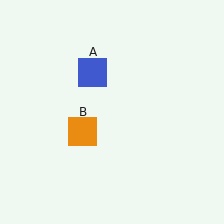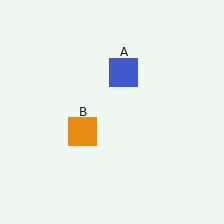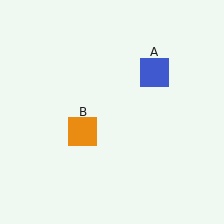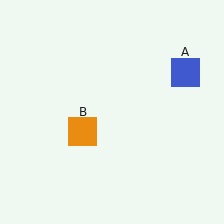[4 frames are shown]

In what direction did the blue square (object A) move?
The blue square (object A) moved right.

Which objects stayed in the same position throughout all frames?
Orange square (object B) remained stationary.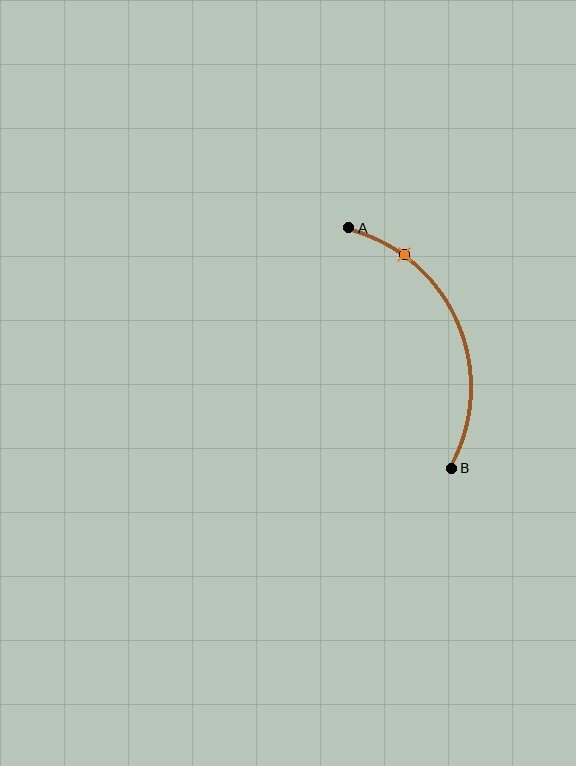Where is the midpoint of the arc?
The arc midpoint is the point on the curve farthest from the straight line joining A and B. It sits to the right of that line.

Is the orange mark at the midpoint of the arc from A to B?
No. The orange mark lies on the arc but is closer to endpoint A. The arc midpoint would be at the point on the curve equidistant along the arc from both A and B.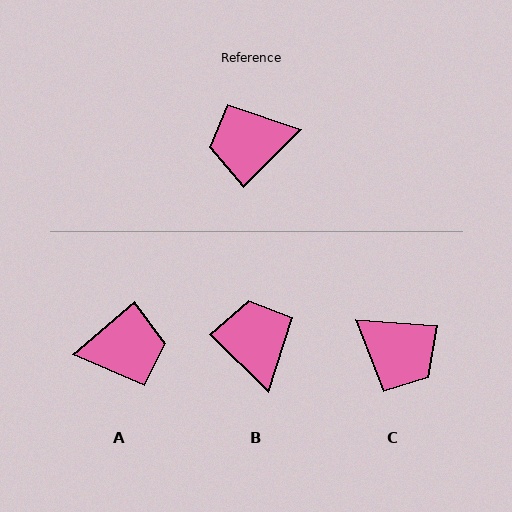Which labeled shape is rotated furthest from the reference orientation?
A, about 176 degrees away.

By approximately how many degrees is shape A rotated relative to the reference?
Approximately 176 degrees counter-clockwise.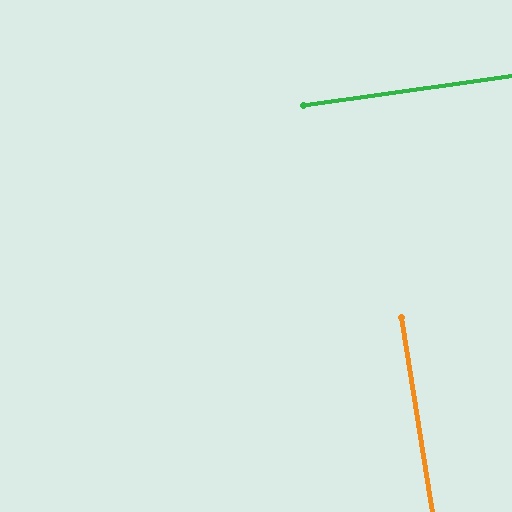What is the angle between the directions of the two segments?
Approximately 89 degrees.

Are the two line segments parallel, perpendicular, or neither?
Perpendicular — they meet at approximately 89°.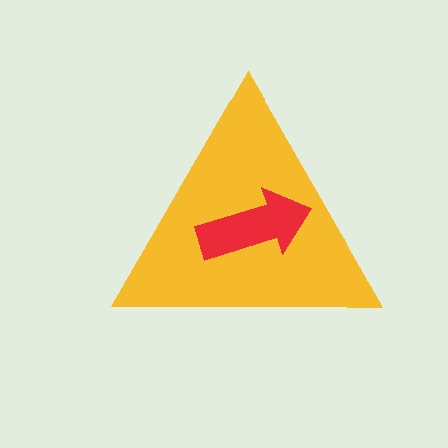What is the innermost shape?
The red arrow.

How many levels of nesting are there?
2.